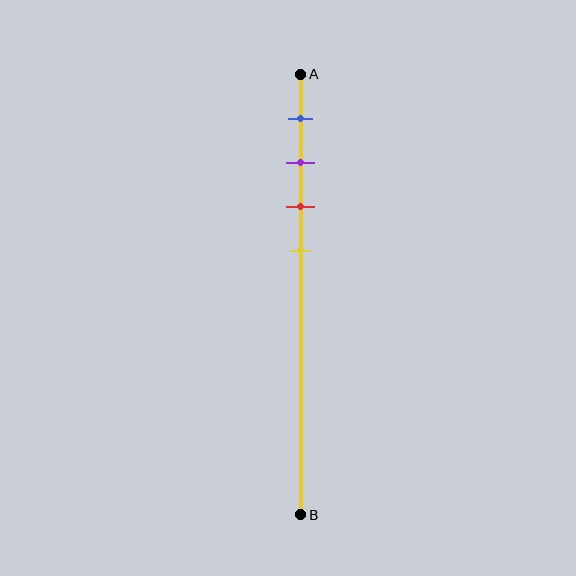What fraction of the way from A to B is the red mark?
The red mark is approximately 30% (0.3) of the way from A to B.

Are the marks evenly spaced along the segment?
Yes, the marks are approximately evenly spaced.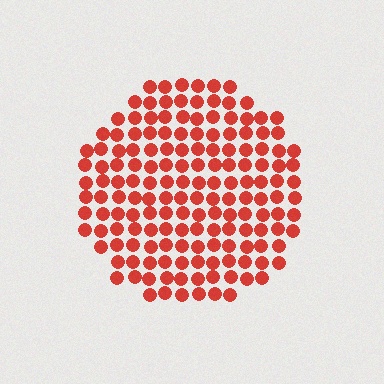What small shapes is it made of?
It is made of small circles.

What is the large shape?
The large shape is a circle.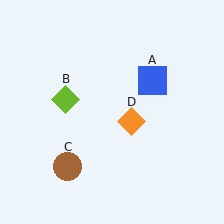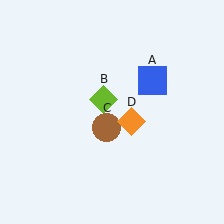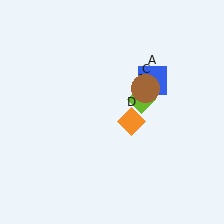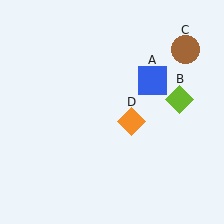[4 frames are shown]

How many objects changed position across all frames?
2 objects changed position: lime diamond (object B), brown circle (object C).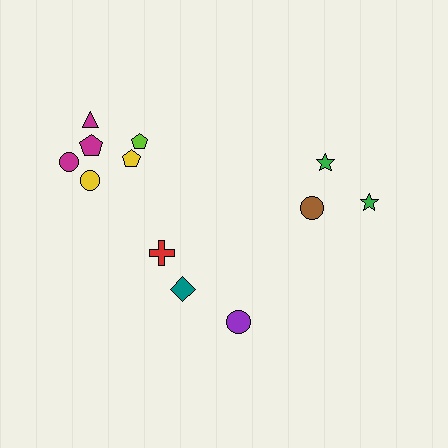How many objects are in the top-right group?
There are 3 objects.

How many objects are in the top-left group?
There are 6 objects.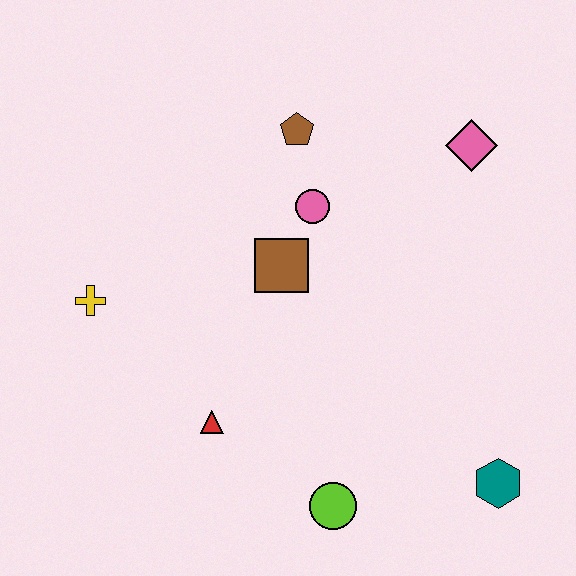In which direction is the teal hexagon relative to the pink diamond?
The teal hexagon is below the pink diamond.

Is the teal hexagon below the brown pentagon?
Yes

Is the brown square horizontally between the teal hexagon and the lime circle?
No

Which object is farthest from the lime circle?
The pink diamond is farthest from the lime circle.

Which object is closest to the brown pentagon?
The pink circle is closest to the brown pentagon.